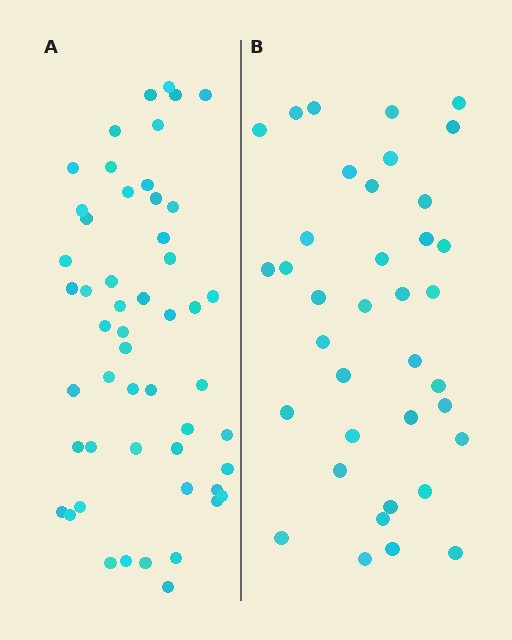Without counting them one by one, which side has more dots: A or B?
Region A (the left region) has more dots.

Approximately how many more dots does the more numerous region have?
Region A has approximately 15 more dots than region B.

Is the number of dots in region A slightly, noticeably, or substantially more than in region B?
Region A has noticeably more, but not dramatically so. The ratio is roughly 1.4 to 1.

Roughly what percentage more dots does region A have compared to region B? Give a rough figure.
About 40% more.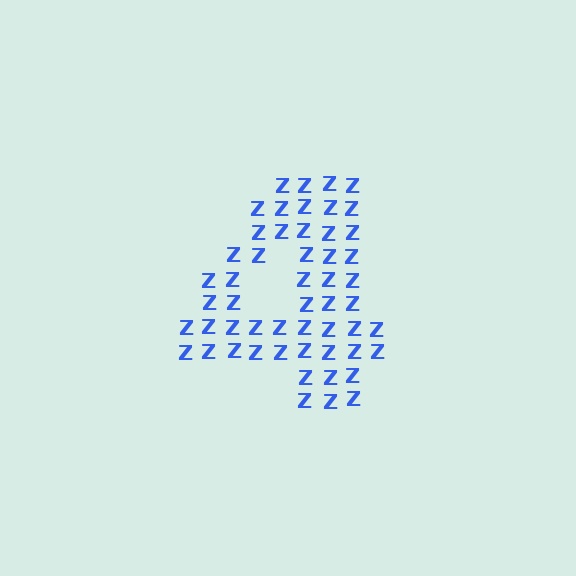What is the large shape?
The large shape is the digit 4.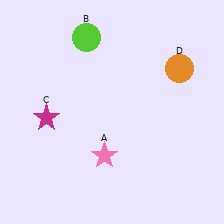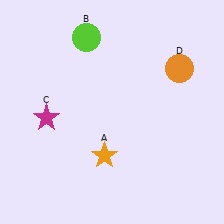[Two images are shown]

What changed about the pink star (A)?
In Image 1, A is pink. In Image 2, it changed to orange.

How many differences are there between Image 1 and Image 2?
There is 1 difference between the two images.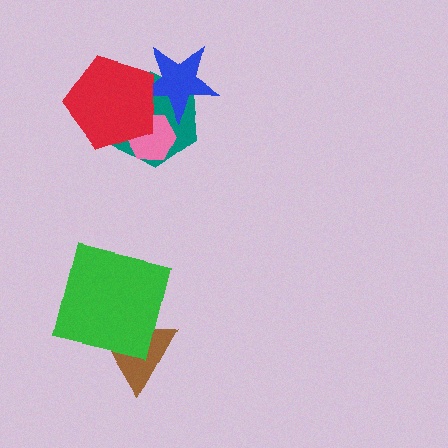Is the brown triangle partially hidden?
Yes, it is partially covered by another shape.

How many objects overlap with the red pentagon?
3 objects overlap with the red pentagon.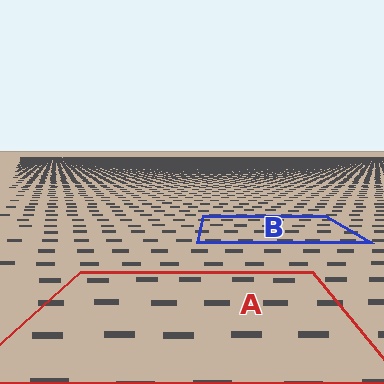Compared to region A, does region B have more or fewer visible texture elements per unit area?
Region B has more texture elements per unit area — they are packed more densely because it is farther away.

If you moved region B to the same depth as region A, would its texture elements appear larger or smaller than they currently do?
They would appear larger. At a closer depth, the same texture elements are projected at a bigger on-screen size.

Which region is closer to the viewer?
Region A is closer. The texture elements there are larger and more spread out.